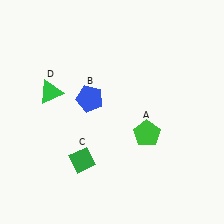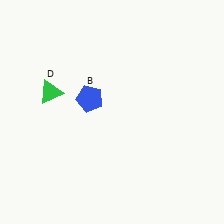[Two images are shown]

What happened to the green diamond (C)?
The green diamond (C) was removed in Image 2. It was in the bottom-left area of Image 1.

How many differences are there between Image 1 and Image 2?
There are 2 differences between the two images.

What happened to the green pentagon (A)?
The green pentagon (A) was removed in Image 2. It was in the bottom-right area of Image 1.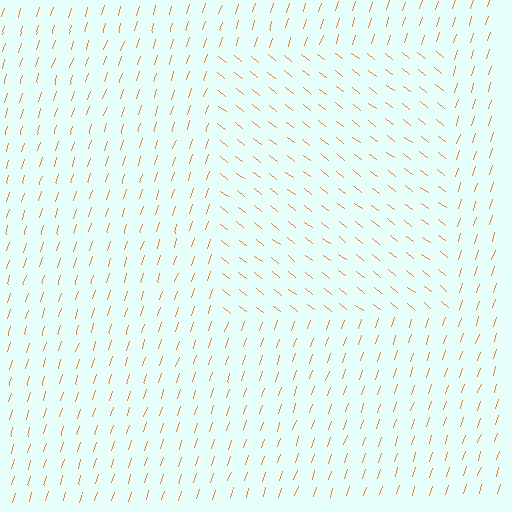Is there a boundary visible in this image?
Yes, there is a texture boundary formed by a change in line orientation.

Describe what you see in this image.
The image is filled with small orange line segments. A rectangle region in the image has lines oriented differently from the surrounding lines, creating a visible texture boundary.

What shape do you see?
I see a rectangle.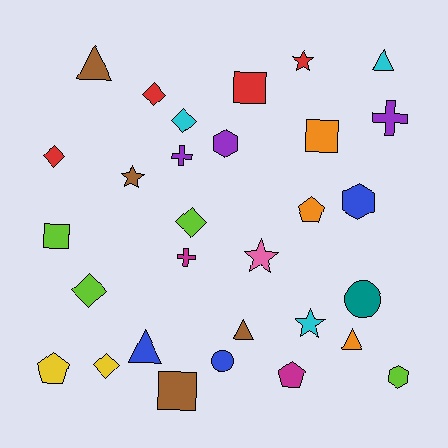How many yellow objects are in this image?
There are 2 yellow objects.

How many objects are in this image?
There are 30 objects.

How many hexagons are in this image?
There are 3 hexagons.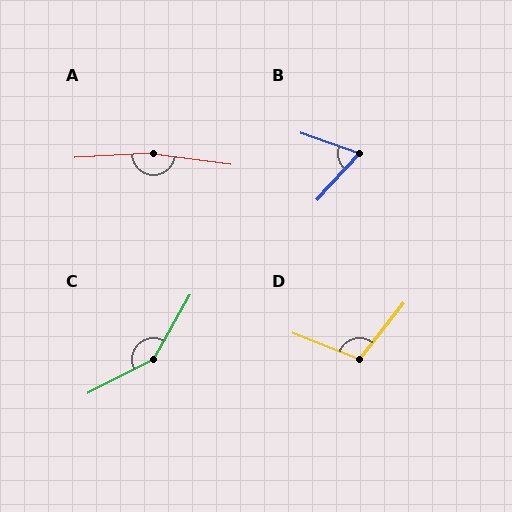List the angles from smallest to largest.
B (67°), D (106°), C (147°), A (169°).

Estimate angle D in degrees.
Approximately 106 degrees.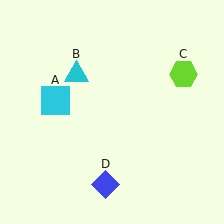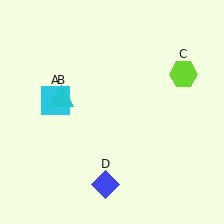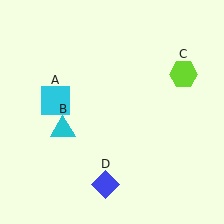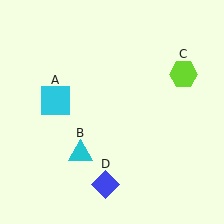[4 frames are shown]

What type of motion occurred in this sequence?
The cyan triangle (object B) rotated counterclockwise around the center of the scene.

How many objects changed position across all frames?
1 object changed position: cyan triangle (object B).